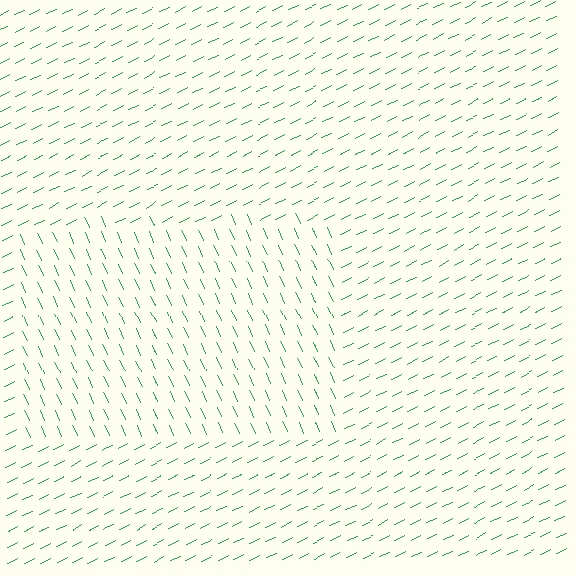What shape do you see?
I see a rectangle.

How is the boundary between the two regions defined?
The boundary is defined purely by a change in line orientation (approximately 88 degrees difference). All lines are the same color and thickness.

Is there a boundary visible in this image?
Yes, there is a texture boundary formed by a change in line orientation.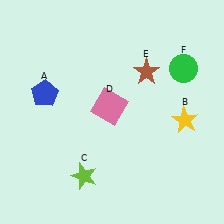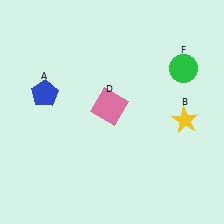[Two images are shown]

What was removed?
The lime star (C), the brown star (E) were removed in Image 2.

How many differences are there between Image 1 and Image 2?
There are 2 differences between the two images.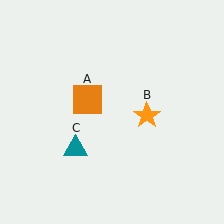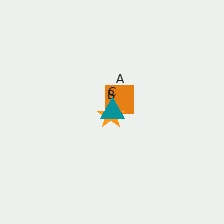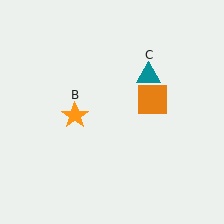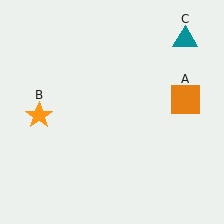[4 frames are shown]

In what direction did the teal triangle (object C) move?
The teal triangle (object C) moved up and to the right.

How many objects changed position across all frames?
3 objects changed position: orange square (object A), orange star (object B), teal triangle (object C).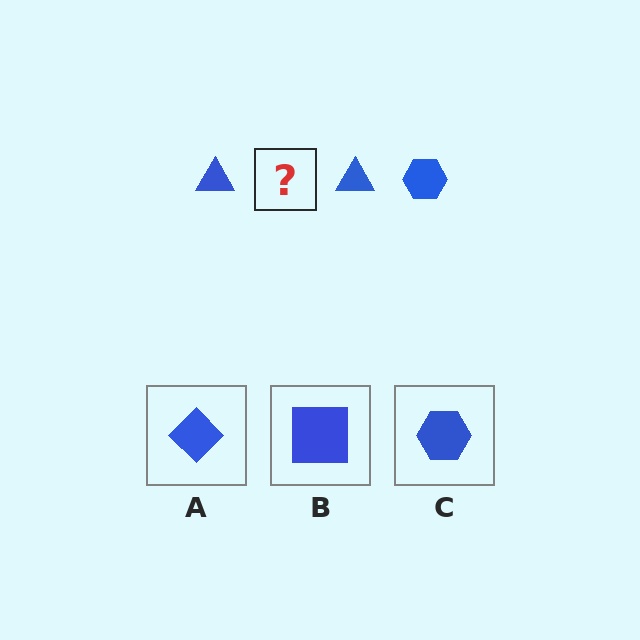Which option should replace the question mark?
Option C.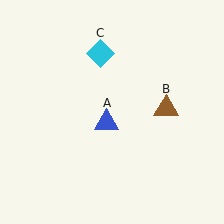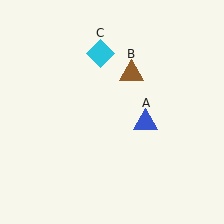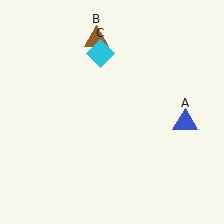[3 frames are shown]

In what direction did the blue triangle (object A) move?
The blue triangle (object A) moved right.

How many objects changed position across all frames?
2 objects changed position: blue triangle (object A), brown triangle (object B).